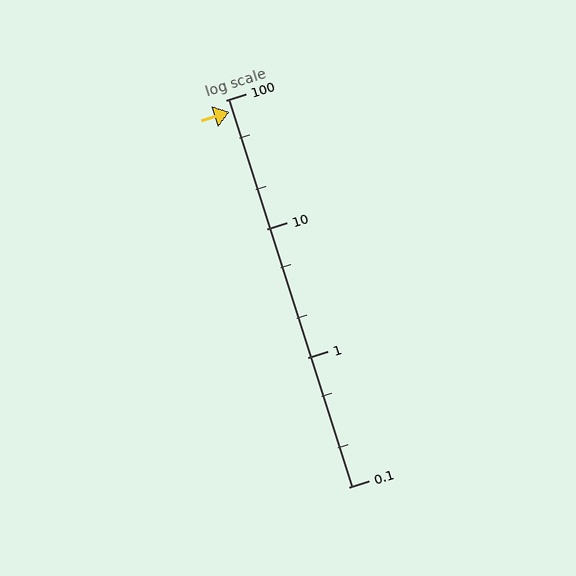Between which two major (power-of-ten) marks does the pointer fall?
The pointer is between 10 and 100.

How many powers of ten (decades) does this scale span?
The scale spans 3 decades, from 0.1 to 100.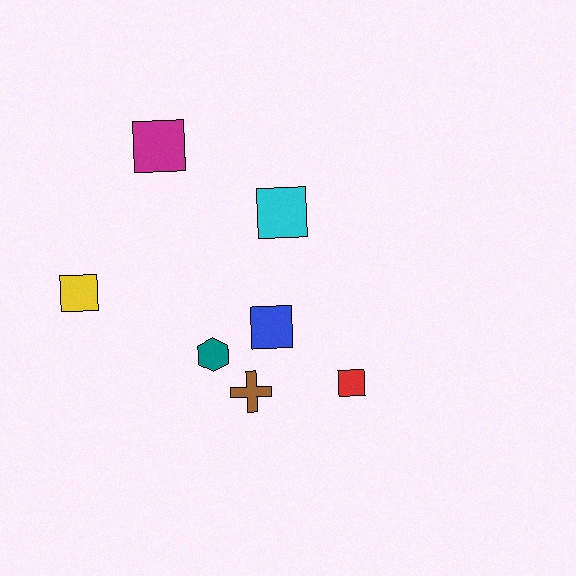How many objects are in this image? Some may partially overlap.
There are 7 objects.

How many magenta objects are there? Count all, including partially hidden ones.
There is 1 magenta object.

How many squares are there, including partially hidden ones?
There are 5 squares.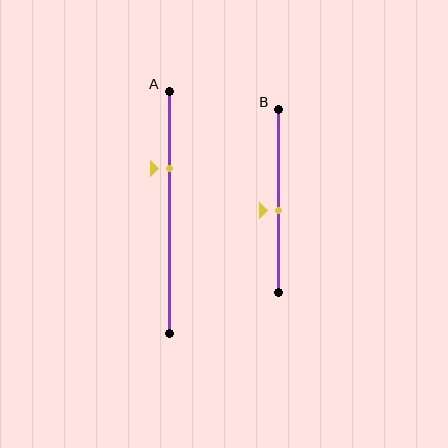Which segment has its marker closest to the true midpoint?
Segment B has its marker closest to the true midpoint.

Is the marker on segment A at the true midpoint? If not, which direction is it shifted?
No, the marker on segment A is shifted upward by about 18% of the segment length.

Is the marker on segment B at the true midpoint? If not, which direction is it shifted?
No, the marker on segment B is shifted downward by about 5% of the segment length.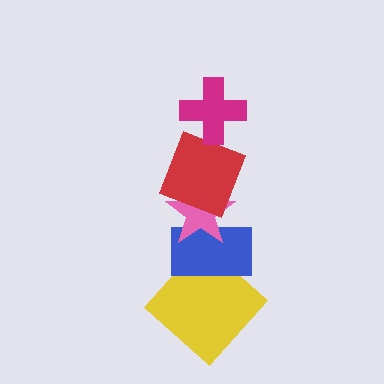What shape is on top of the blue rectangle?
The pink star is on top of the blue rectangle.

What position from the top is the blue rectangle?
The blue rectangle is 4th from the top.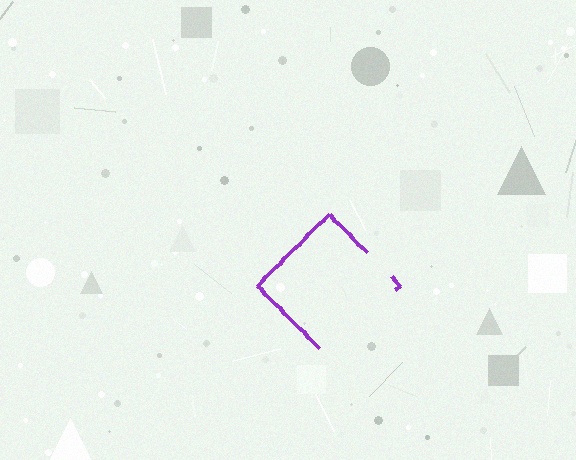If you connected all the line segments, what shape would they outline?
They would outline a diamond.